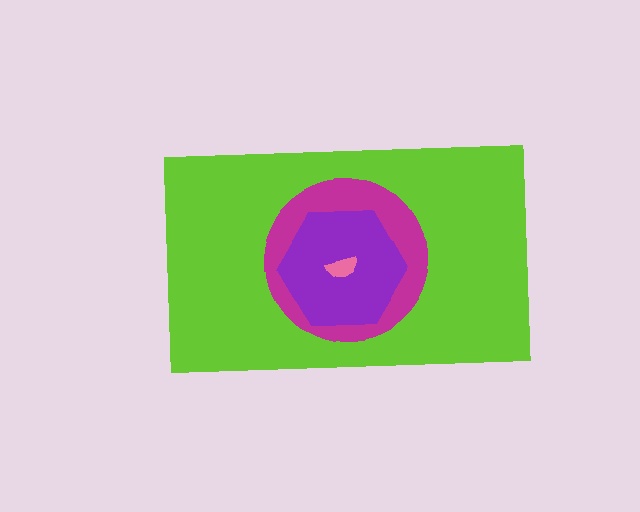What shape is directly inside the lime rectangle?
The magenta circle.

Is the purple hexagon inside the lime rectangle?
Yes.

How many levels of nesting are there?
4.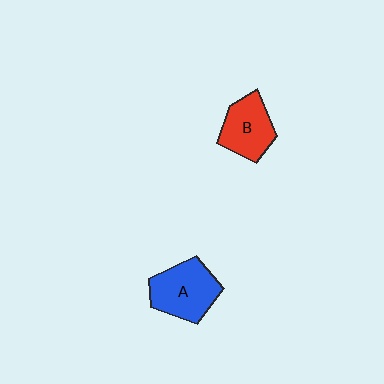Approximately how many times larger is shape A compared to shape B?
Approximately 1.2 times.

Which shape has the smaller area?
Shape B (red).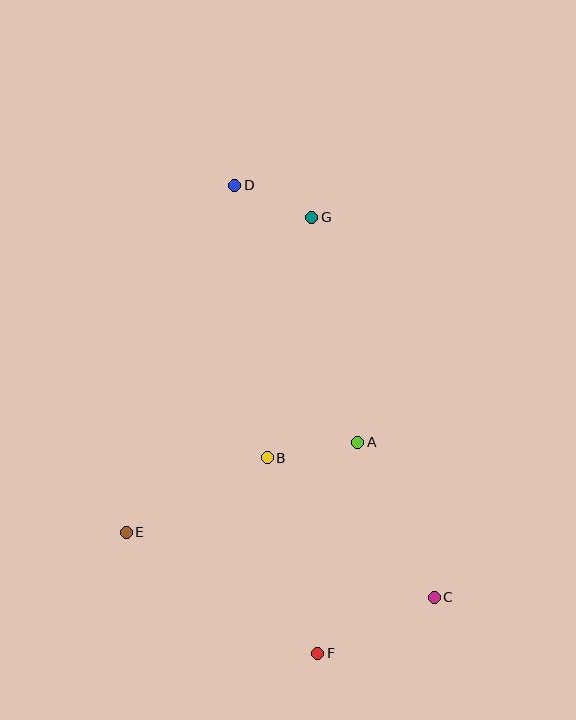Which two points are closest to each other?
Points D and G are closest to each other.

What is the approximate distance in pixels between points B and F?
The distance between B and F is approximately 202 pixels.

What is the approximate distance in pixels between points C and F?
The distance between C and F is approximately 129 pixels.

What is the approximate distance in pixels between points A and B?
The distance between A and B is approximately 92 pixels.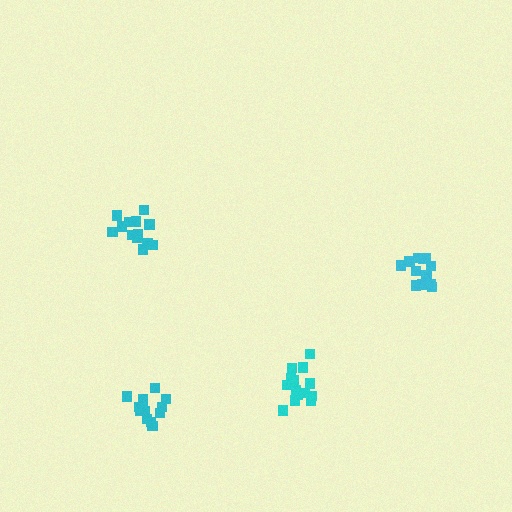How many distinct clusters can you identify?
There are 4 distinct clusters.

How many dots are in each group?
Group 1: 14 dots, Group 2: 12 dots, Group 3: 14 dots, Group 4: 13 dots (53 total).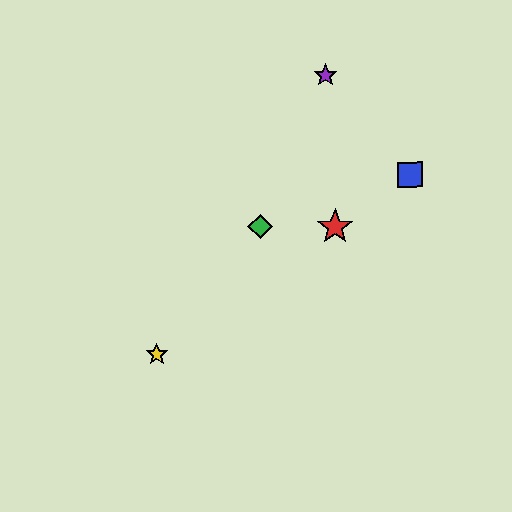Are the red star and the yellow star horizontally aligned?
No, the red star is at y≈226 and the yellow star is at y≈355.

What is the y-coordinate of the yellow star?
The yellow star is at y≈355.